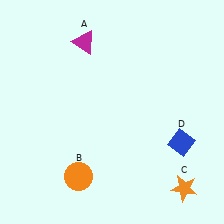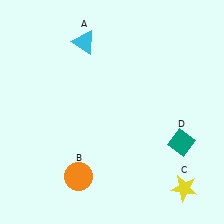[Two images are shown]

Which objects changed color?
A changed from magenta to cyan. C changed from orange to yellow. D changed from blue to teal.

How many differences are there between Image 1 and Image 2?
There are 3 differences between the two images.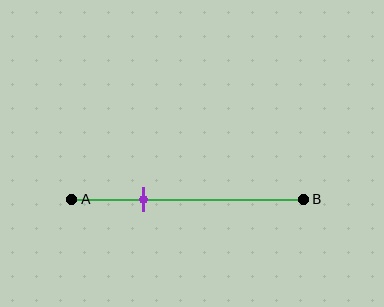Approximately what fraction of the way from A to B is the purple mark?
The purple mark is approximately 30% of the way from A to B.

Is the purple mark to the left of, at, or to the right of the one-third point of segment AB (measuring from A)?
The purple mark is approximately at the one-third point of segment AB.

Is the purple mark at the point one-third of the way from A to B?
Yes, the mark is approximately at the one-third point.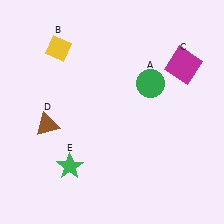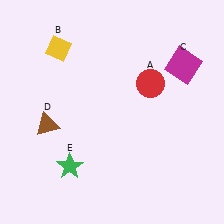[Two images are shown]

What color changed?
The circle (A) changed from green in Image 1 to red in Image 2.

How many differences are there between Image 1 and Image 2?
There is 1 difference between the two images.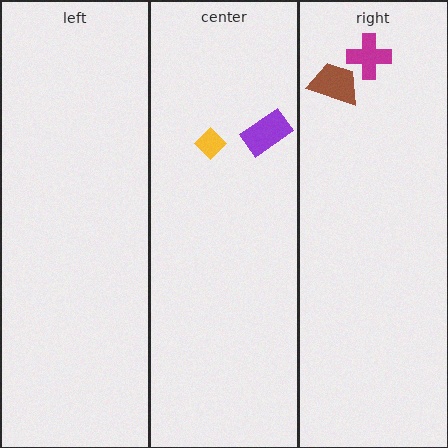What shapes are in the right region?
The magenta cross, the brown trapezoid.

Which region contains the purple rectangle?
The center region.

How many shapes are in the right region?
2.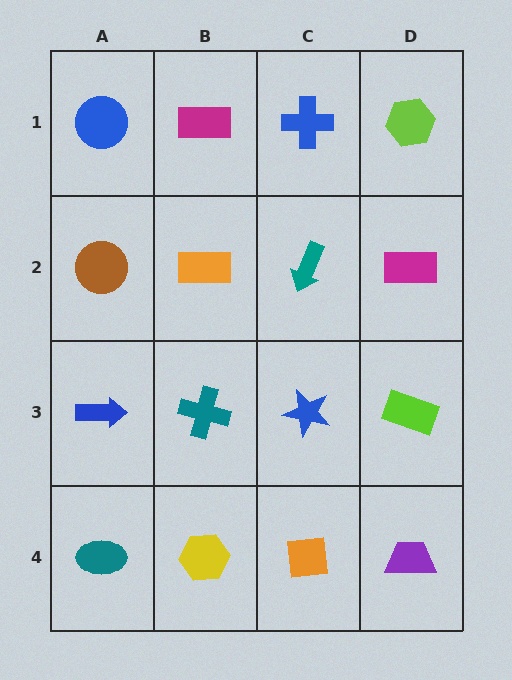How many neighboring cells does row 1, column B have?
3.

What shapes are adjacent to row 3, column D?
A magenta rectangle (row 2, column D), a purple trapezoid (row 4, column D), a blue star (row 3, column C).